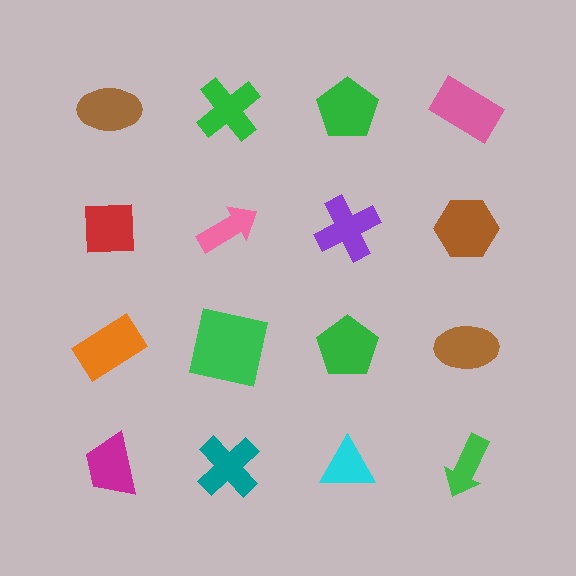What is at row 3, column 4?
A brown ellipse.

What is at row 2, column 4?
A brown hexagon.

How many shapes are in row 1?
4 shapes.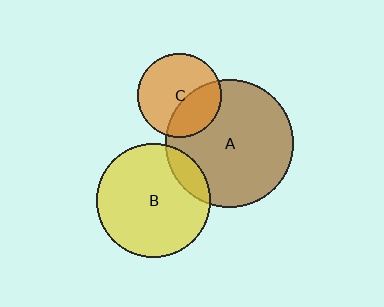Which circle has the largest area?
Circle A (brown).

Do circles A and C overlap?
Yes.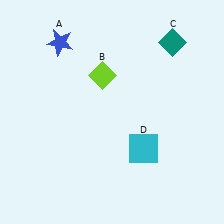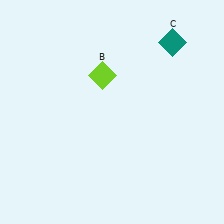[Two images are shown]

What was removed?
The blue star (A), the cyan square (D) were removed in Image 2.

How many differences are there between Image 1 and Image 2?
There are 2 differences between the two images.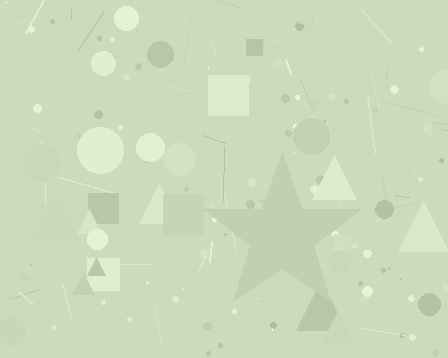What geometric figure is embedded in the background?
A star is embedded in the background.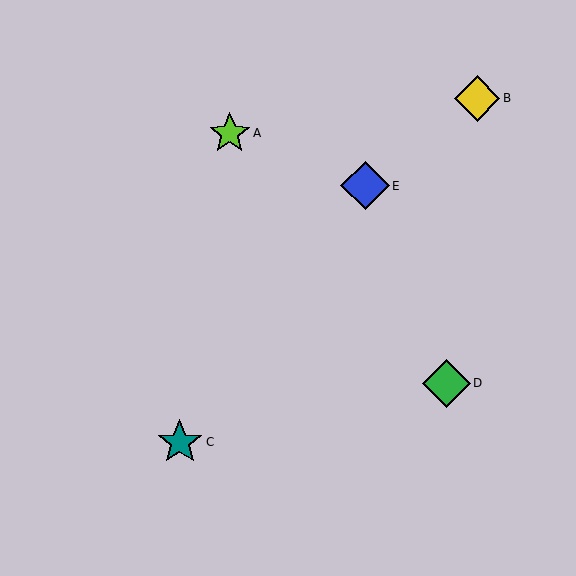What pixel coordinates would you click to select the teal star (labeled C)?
Click at (180, 442) to select the teal star C.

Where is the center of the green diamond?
The center of the green diamond is at (446, 383).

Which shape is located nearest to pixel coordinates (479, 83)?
The yellow diamond (labeled B) at (477, 98) is nearest to that location.